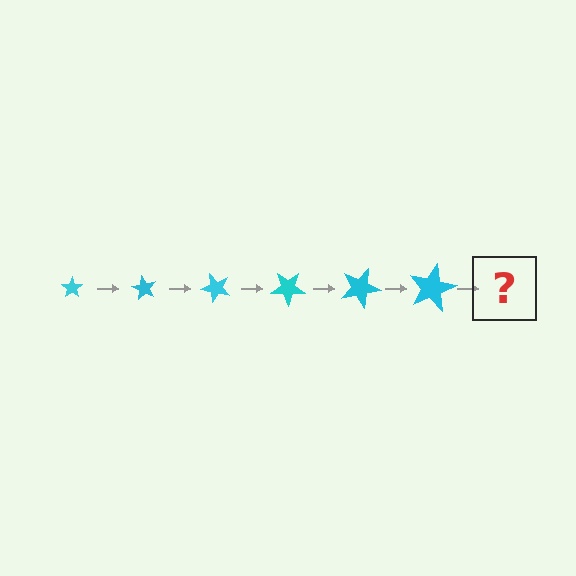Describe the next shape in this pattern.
It should be a star, larger than the previous one and rotated 360 degrees from the start.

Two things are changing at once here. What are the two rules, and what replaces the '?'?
The two rules are that the star grows larger each step and it rotates 60 degrees each step. The '?' should be a star, larger than the previous one and rotated 360 degrees from the start.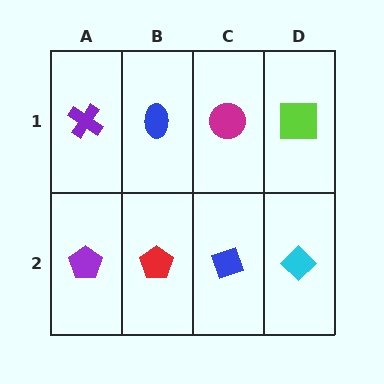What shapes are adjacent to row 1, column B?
A red pentagon (row 2, column B), a purple cross (row 1, column A), a magenta circle (row 1, column C).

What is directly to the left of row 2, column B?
A purple pentagon.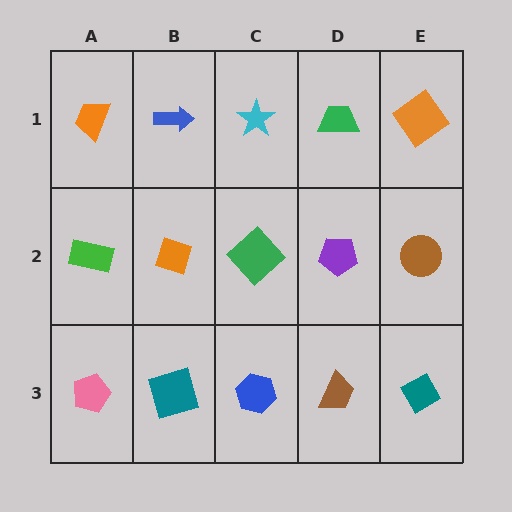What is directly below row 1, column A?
A green rectangle.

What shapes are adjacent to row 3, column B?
An orange diamond (row 2, column B), a pink pentagon (row 3, column A), a blue hexagon (row 3, column C).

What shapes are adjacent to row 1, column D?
A purple pentagon (row 2, column D), a cyan star (row 1, column C), an orange diamond (row 1, column E).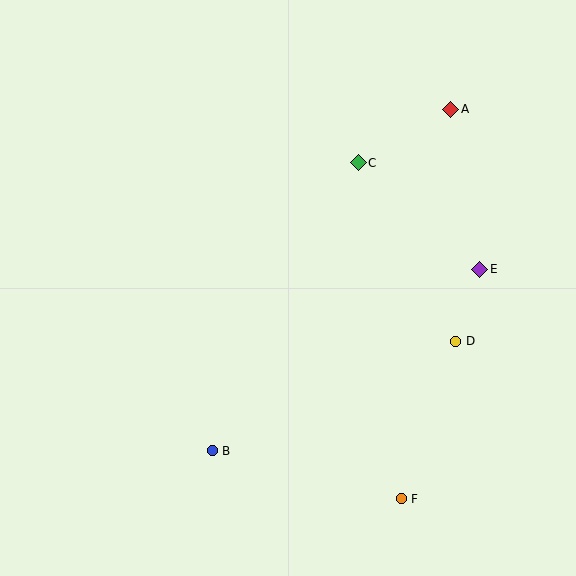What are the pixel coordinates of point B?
Point B is at (212, 451).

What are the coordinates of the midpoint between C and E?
The midpoint between C and E is at (419, 216).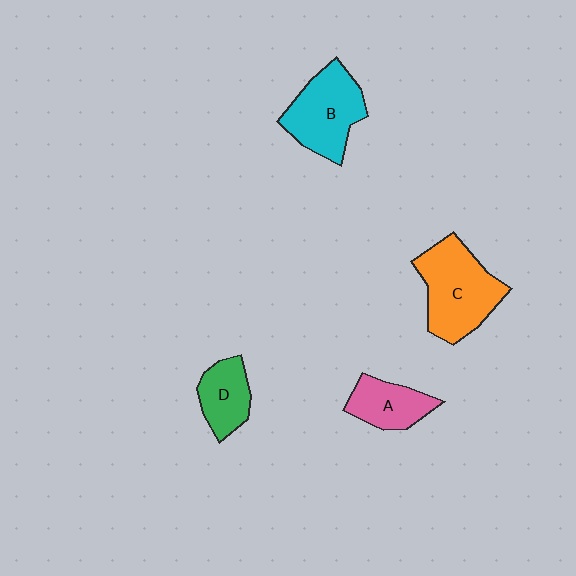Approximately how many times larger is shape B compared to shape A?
Approximately 1.6 times.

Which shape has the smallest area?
Shape D (green).